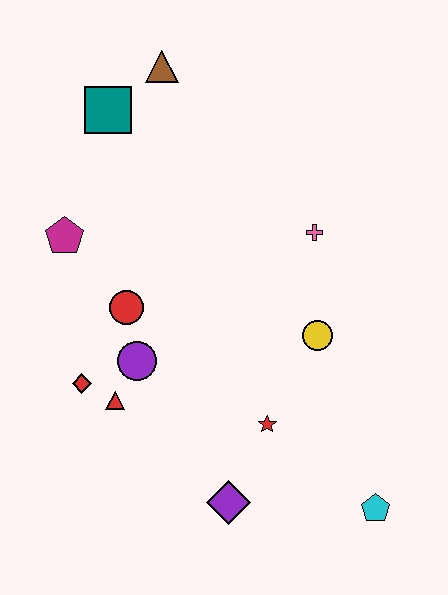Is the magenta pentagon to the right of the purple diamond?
No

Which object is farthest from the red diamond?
The brown triangle is farthest from the red diamond.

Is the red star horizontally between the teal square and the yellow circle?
Yes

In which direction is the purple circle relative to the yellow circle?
The purple circle is to the left of the yellow circle.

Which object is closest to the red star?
The purple diamond is closest to the red star.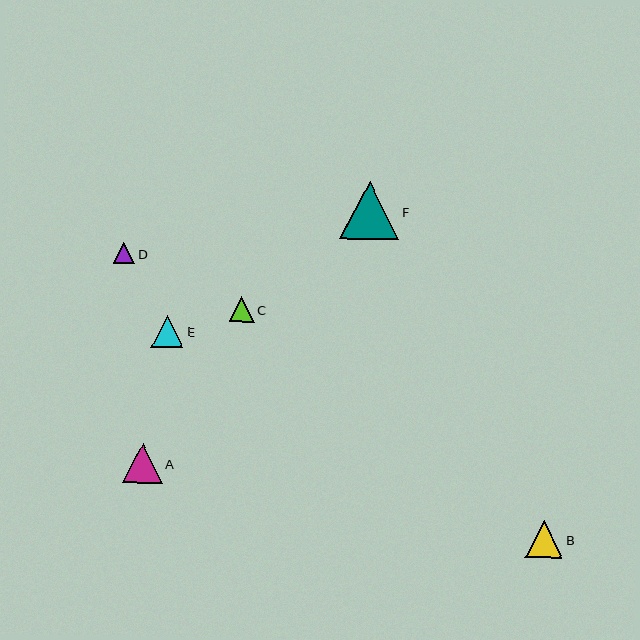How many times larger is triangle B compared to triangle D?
Triangle B is approximately 1.7 times the size of triangle D.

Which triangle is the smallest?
Triangle D is the smallest with a size of approximately 22 pixels.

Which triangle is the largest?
Triangle F is the largest with a size of approximately 59 pixels.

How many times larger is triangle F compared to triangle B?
Triangle F is approximately 1.6 times the size of triangle B.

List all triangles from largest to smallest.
From largest to smallest: F, A, B, E, C, D.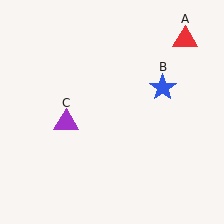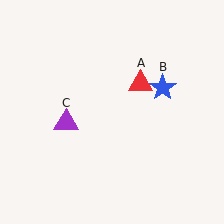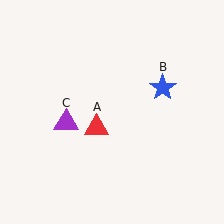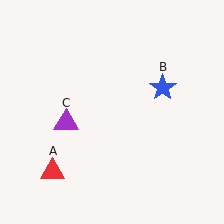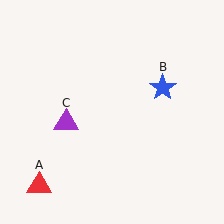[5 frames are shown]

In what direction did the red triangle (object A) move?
The red triangle (object A) moved down and to the left.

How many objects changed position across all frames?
1 object changed position: red triangle (object A).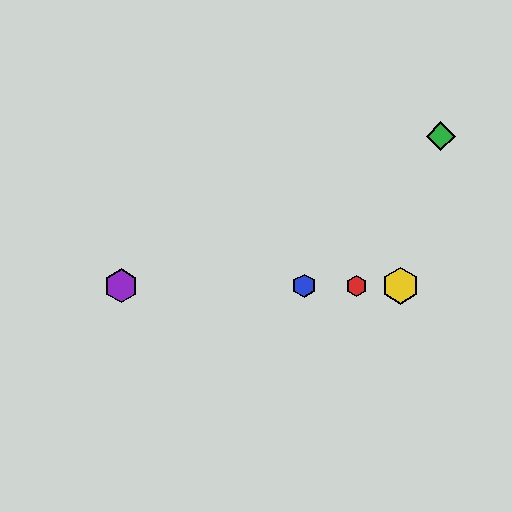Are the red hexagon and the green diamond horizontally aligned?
No, the red hexagon is at y≈286 and the green diamond is at y≈136.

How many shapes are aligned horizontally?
4 shapes (the red hexagon, the blue hexagon, the yellow hexagon, the purple hexagon) are aligned horizontally.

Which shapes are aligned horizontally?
The red hexagon, the blue hexagon, the yellow hexagon, the purple hexagon are aligned horizontally.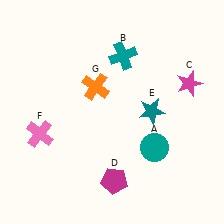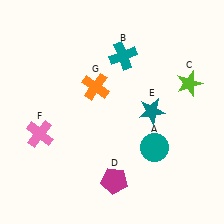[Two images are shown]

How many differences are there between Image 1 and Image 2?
There is 1 difference between the two images.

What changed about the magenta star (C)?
In Image 1, C is magenta. In Image 2, it changed to lime.